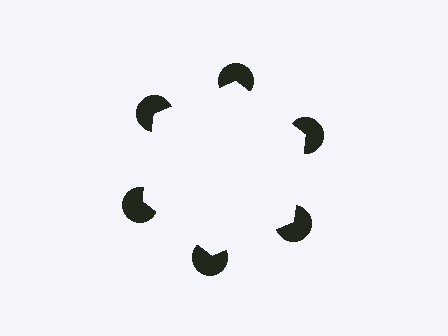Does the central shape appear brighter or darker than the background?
It typically appears slightly brighter than the background, even though no actual brightness change is drawn.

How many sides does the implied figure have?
6 sides.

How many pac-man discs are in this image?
There are 6 — one at each vertex of the illusory hexagon.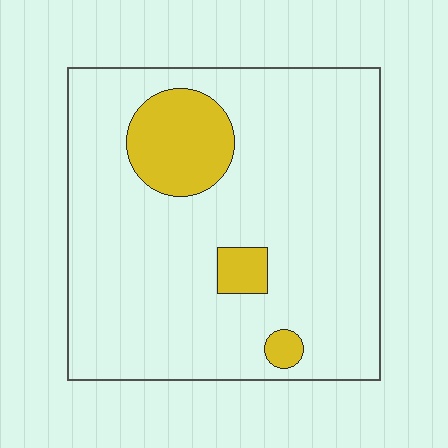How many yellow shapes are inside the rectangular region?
3.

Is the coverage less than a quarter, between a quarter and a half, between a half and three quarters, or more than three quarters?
Less than a quarter.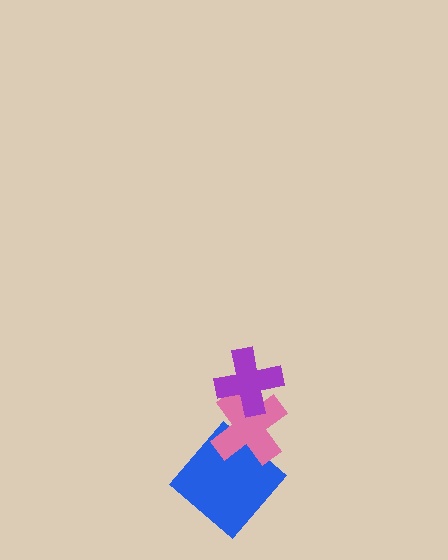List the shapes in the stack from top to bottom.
From top to bottom: the purple cross, the pink cross, the blue diamond.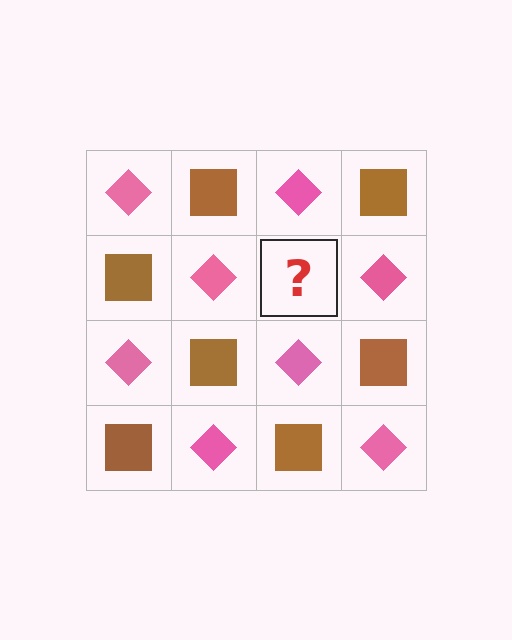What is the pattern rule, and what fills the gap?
The rule is that it alternates pink diamond and brown square in a checkerboard pattern. The gap should be filled with a brown square.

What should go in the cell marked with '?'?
The missing cell should contain a brown square.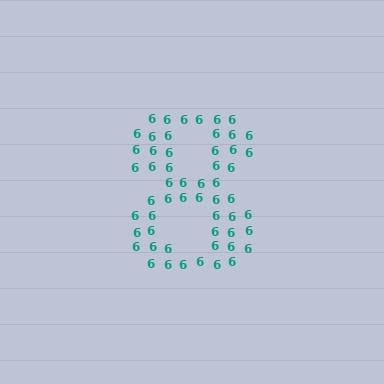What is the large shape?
The large shape is the digit 8.